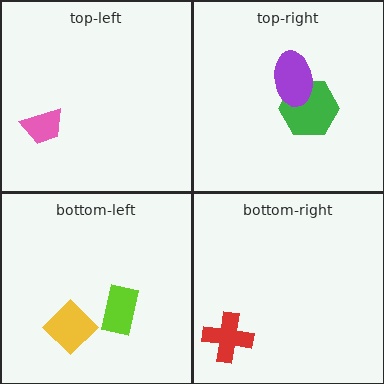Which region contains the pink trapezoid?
The top-left region.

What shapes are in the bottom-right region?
The red cross.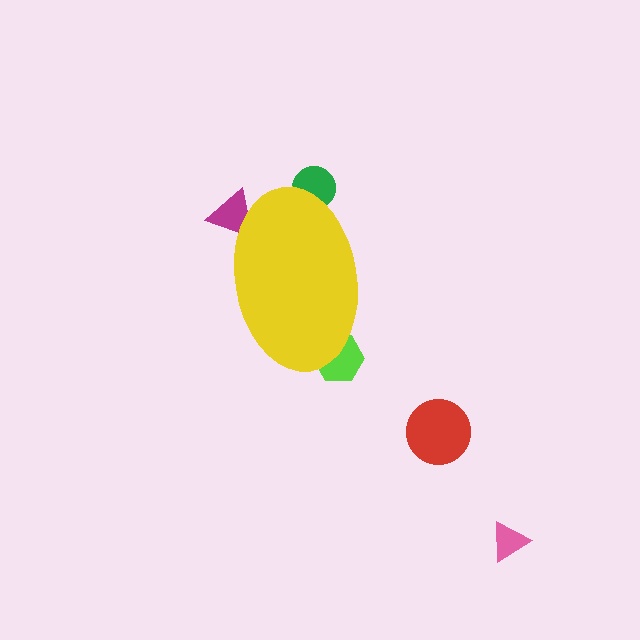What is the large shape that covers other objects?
A yellow ellipse.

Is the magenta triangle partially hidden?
Yes, the magenta triangle is partially hidden behind the yellow ellipse.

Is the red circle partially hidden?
No, the red circle is fully visible.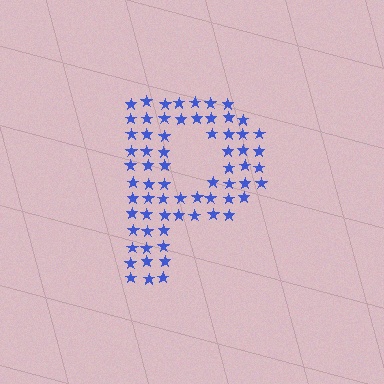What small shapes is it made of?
It is made of small stars.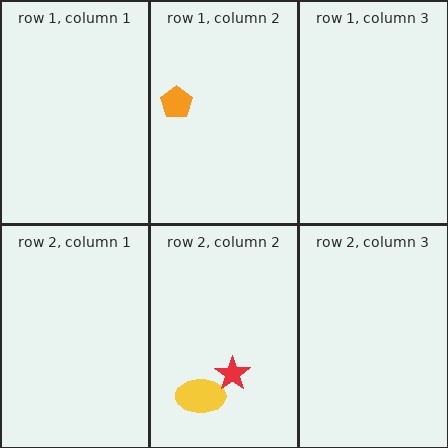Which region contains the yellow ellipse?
The row 2, column 2 region.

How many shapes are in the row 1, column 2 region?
1.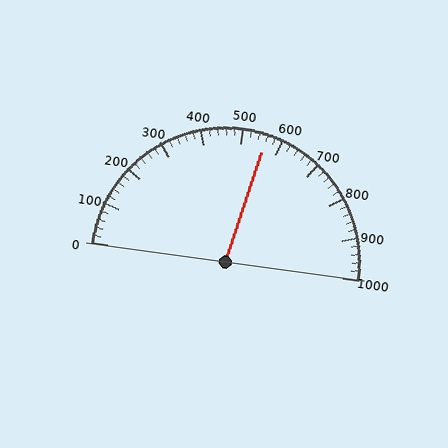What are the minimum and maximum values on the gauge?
The gauge ranges from 0 to 1000.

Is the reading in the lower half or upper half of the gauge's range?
The reading is in the upper half of the range (0 to 1000).